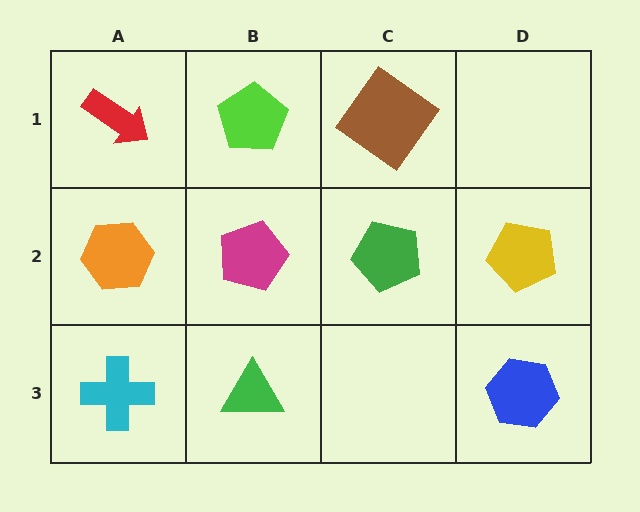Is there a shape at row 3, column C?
No, that cell is empty.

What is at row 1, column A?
A red arrow.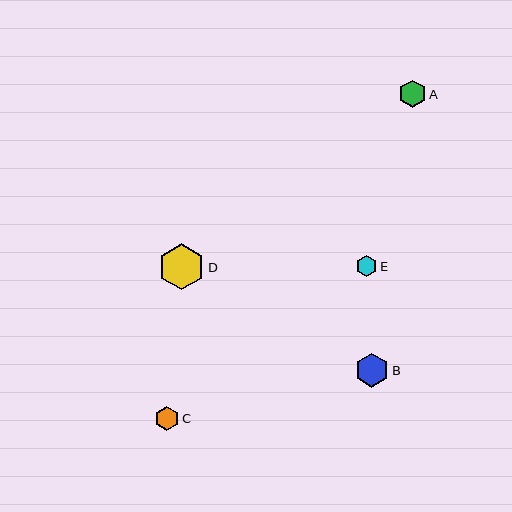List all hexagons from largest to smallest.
From largest to smallest: D, B, A, C, E.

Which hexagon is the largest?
Hexagon D is the largest with a size of approximately 46 pixels.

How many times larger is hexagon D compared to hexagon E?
Hexagon D is approximately 2.2 times the size of hexagon E.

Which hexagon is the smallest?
Hexagon E is the smallest with a size of approximately 21 pixels.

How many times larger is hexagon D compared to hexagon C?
Hexagon D is approximately 1.9 times the size of hexagon C.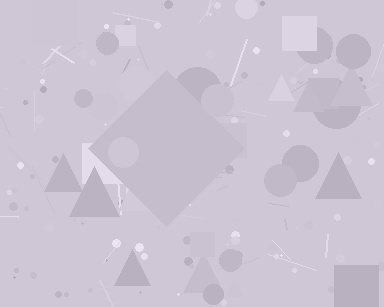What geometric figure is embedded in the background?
A diamond is embedded in the background.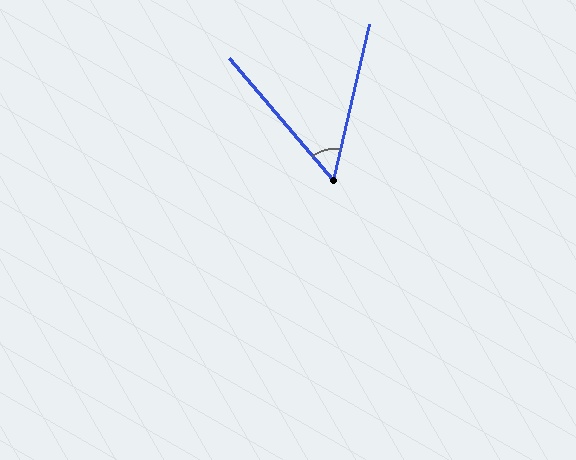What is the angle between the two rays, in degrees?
Approximately 54 degrees.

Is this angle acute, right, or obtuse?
It is acute.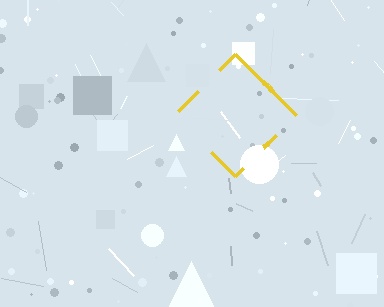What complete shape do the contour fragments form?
The contour fragments form a diamond.